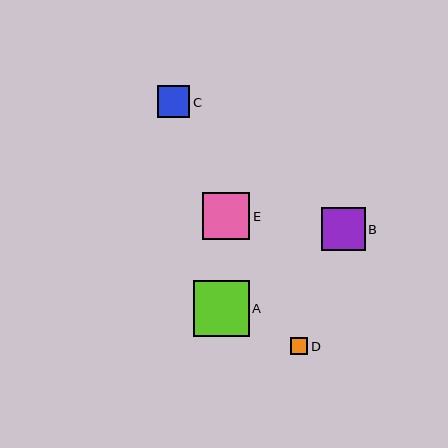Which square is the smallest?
Square D is the smallest with a size of approximately 17 pixels.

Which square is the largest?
Square A is the largest with a size of approximately 56 pixels.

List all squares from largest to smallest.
From largest to smallest: A, E, B, C, D.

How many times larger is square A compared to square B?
Square A is approximately 1.3 times the size of square B.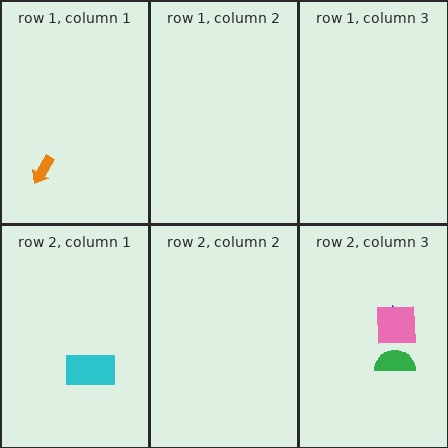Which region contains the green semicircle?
The row 2, column 3 region.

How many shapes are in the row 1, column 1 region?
1.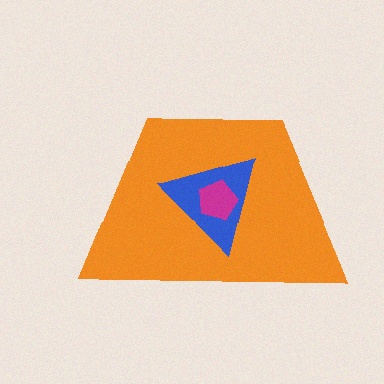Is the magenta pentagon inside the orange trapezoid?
Yes.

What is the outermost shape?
The orange trapezoid.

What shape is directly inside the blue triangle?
The magenta pentagon.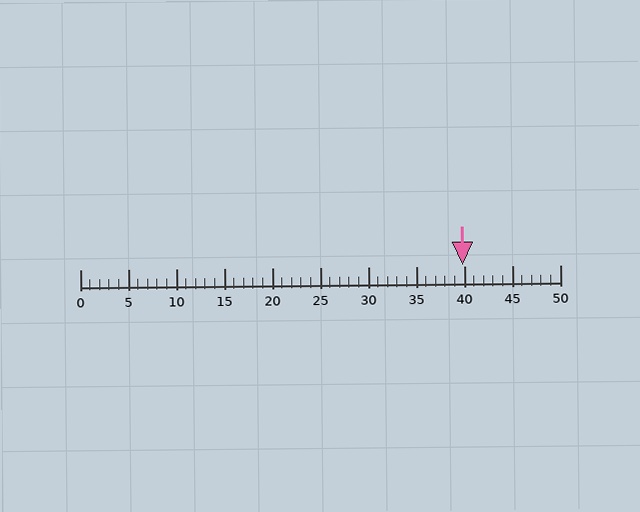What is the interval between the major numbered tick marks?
The major tick marks are spaced 5 units apart.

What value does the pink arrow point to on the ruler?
The pink arrow points to approximately 40.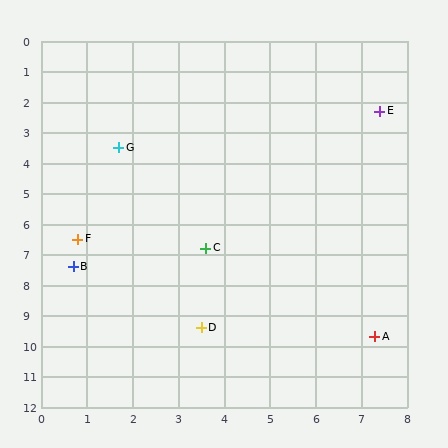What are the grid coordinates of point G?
Point G is at approximately (1.7, 3.5).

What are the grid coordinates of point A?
Point A is at approximately (7.3, 9.7).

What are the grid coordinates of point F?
Point F is at approximately (0.8, 6.5).